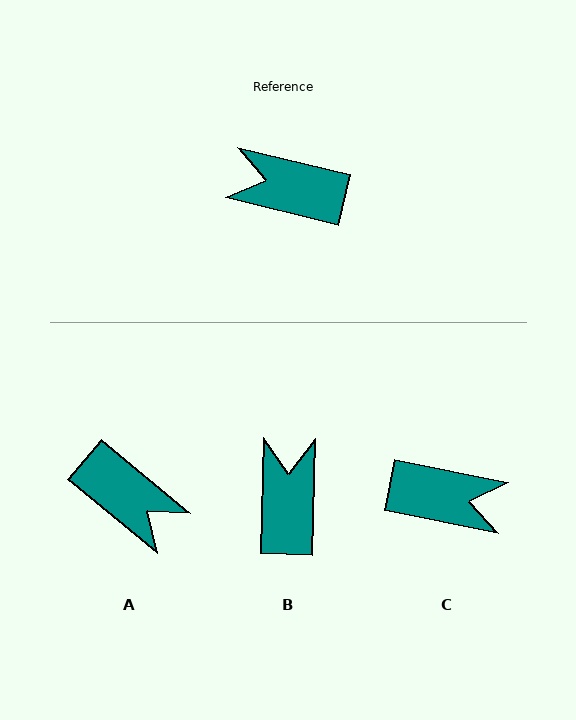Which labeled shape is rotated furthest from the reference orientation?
C, about 178 degrees away.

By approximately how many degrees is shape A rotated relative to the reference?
Approximately 154 degrees counter-clockwise.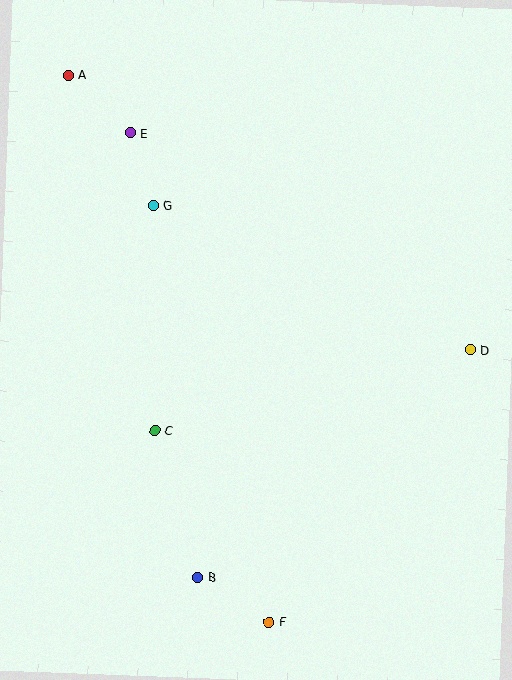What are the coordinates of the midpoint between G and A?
The midpoint between G and A is at (111, 140).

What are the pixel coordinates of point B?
Point B is at (198, 577).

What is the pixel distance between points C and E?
The distance between C and E is 299 pixels.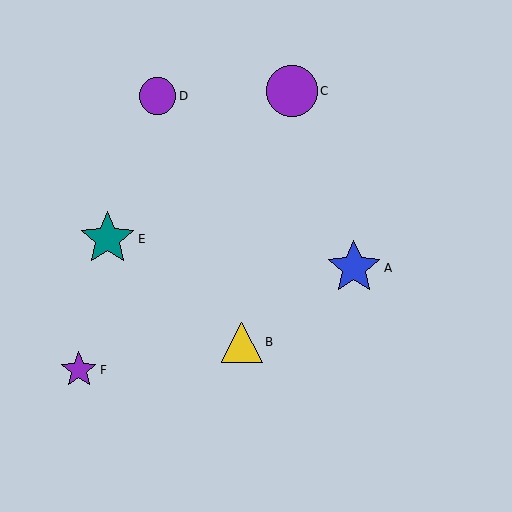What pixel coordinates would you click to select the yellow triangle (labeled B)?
Click at (242, 342) to select the yellow triangle B.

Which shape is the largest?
The teal star (labeled E) is the largest.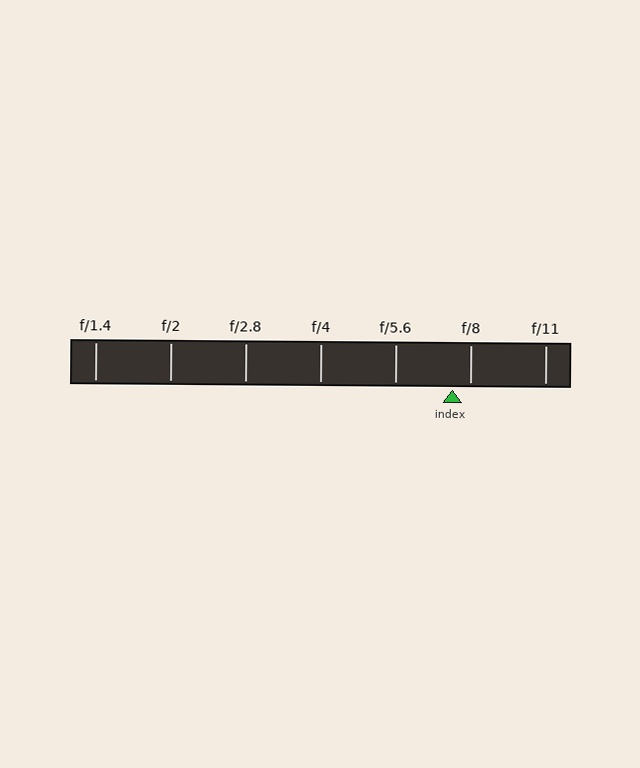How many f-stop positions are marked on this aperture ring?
There are 7 f-stop positions marked.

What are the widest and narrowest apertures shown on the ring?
The widest aperture shown is f/1.4 and the narrowest is f/11.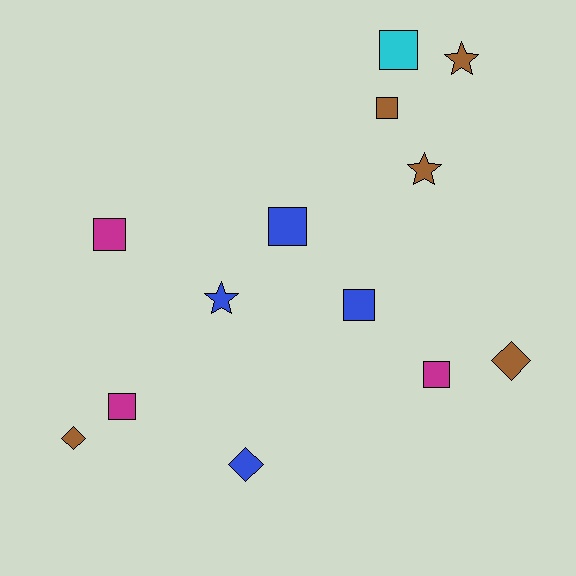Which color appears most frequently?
Brown, with 5 objects.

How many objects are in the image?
There are 13 objects.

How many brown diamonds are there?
There are 2 brown diamonds.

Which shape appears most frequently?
Square, with 7 objects.